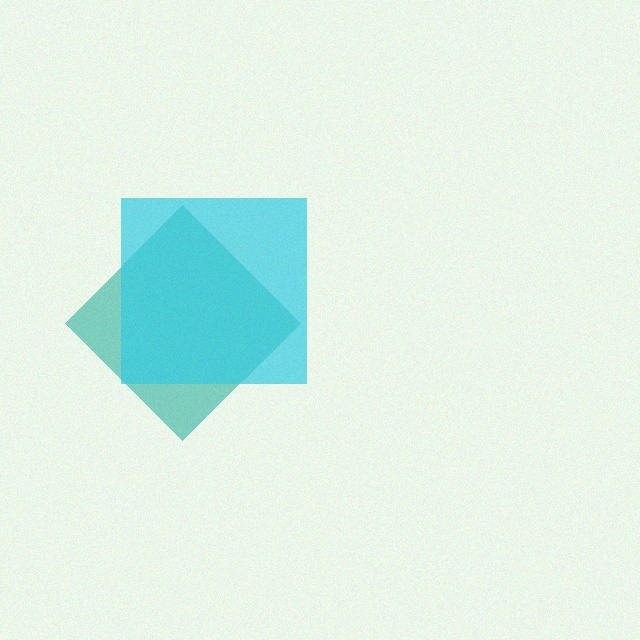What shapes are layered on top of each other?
The layered shapes are: a teal diamond, a cyan square.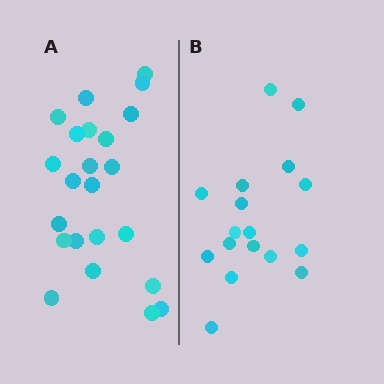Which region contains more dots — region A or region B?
Region A (the left region) has more dots.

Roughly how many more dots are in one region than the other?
Region A has about 6 more dots than region B.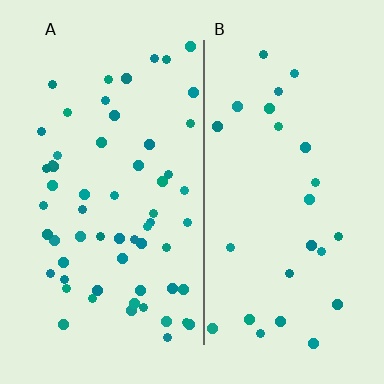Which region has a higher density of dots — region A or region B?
A (the left).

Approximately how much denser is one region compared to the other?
Approximately 2.3× — region A over region B.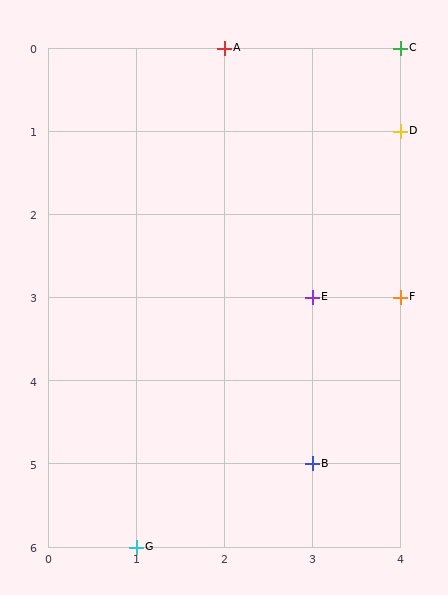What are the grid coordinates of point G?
Point G is at grid coordinates (1, 6).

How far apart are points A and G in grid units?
Points A and G are 1 column and 6 rows apart (about 6.1 grid units diagonally).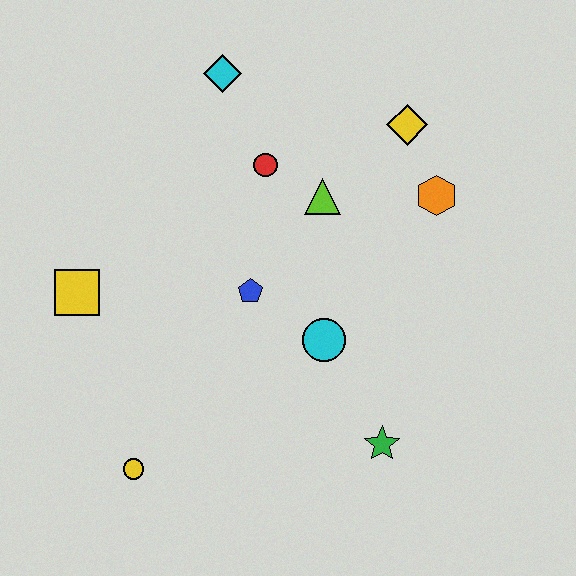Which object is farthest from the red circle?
The yellow circle is farthest from the red circle.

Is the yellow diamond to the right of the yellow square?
Yes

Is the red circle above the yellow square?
Yes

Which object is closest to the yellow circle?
The yellow square is closest to the yellow circle.